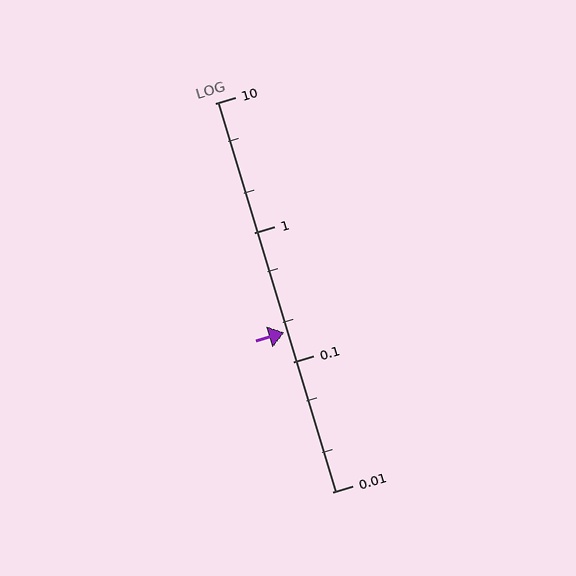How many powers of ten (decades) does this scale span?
The scale spans 3 decades, from 0.01 to 10.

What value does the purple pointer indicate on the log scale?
The pointer indicates approximately 0.17.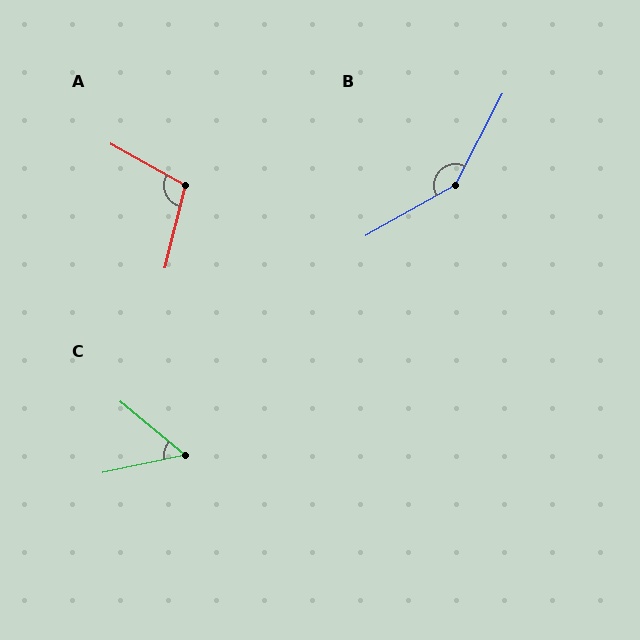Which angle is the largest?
B, at approximately 147 degrees.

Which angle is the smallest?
C, at approximately 51 degrees.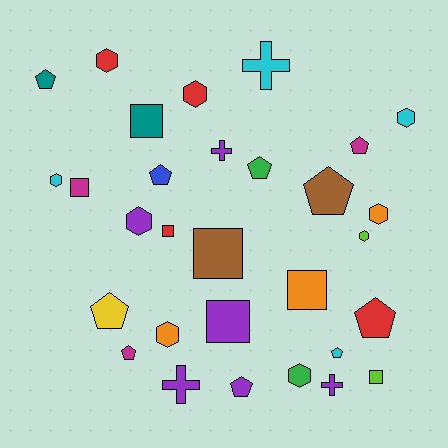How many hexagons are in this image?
There are 9 hexagons.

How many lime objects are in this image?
There are 2 lime objects.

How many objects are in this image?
There are 30 objects.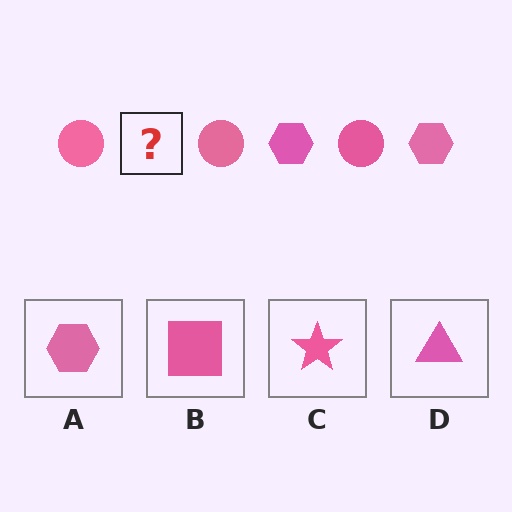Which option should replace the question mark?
Option A.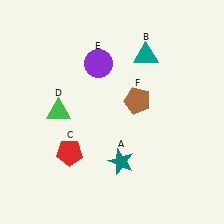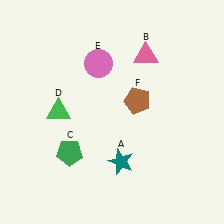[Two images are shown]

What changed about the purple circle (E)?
In Image 1, E is purple. In Image 2, it changed to pink.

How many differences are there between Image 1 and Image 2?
There are 3 differences between the two images.